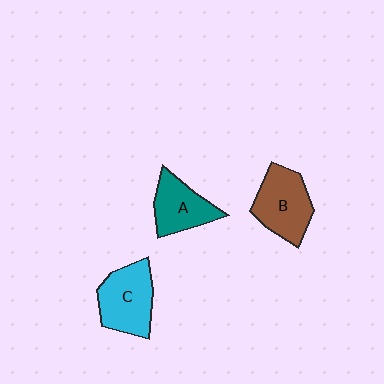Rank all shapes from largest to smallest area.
From largest to smallest: C (cyan), B (brown), A (teal).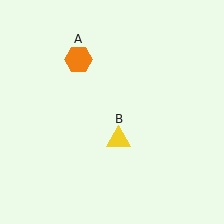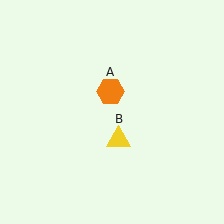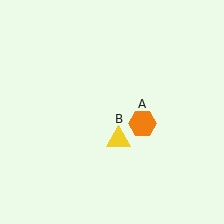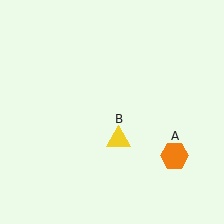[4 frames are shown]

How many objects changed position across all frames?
1 object changed position: orange hexagon (object A).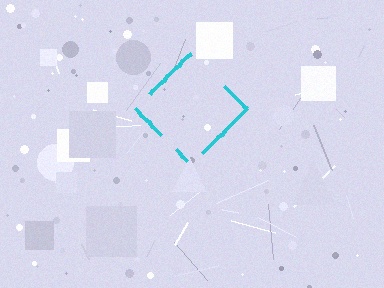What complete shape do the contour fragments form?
The contour fragments form a diamond.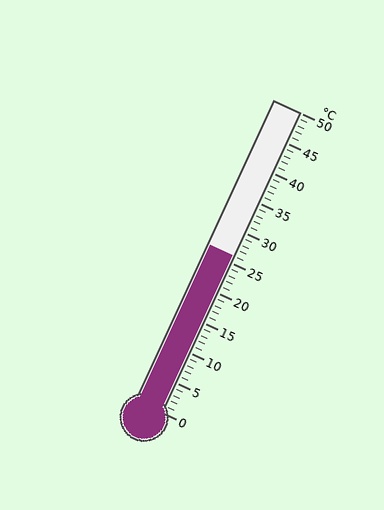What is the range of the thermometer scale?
The thermometer scale ranges from 0°C to 50°C.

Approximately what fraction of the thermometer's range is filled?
The thermometer is filled to approximately 50% of its range.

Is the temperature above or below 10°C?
The temperature is above 10°C.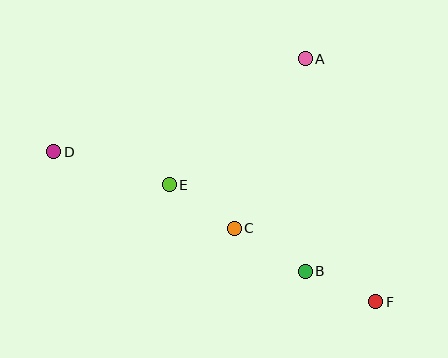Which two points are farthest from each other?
Points D and F are farthest from each other.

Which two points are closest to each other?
Points B and F are closest to each other.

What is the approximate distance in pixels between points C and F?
The distance between C and F is approximately 160 pixels.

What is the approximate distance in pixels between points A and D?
The distance between A and D is approximately 268 pixels.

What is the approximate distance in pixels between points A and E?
The distance between A and E is approximately 186 pixels.